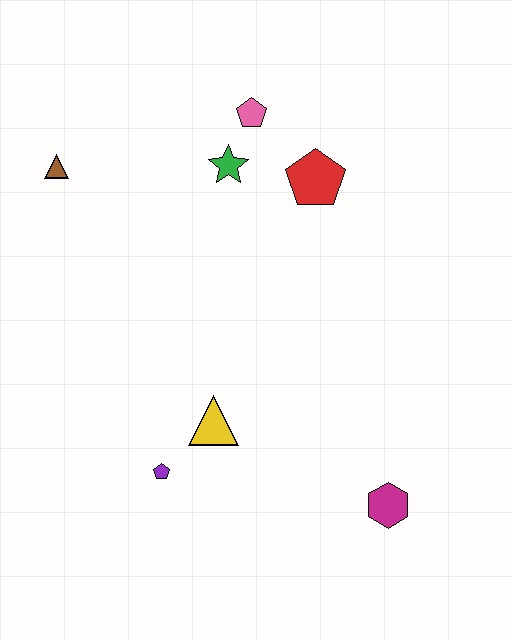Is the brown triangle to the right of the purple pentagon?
No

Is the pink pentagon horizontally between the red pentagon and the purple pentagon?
Yes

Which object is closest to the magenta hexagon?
The yellow triangle is closest to the magenta hexagon.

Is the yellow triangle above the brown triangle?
No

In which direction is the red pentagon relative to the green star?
The red pentagon is to the right of the green star.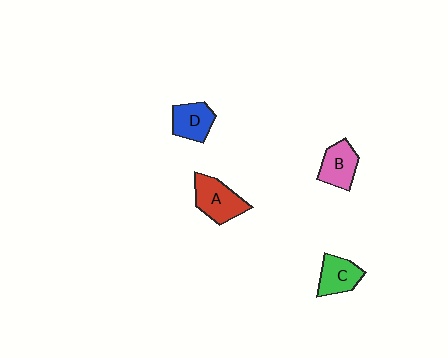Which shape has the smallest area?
Shape D (blue).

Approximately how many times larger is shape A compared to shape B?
Approximately 1.2 times.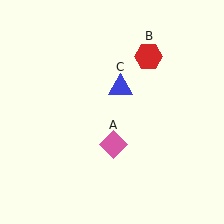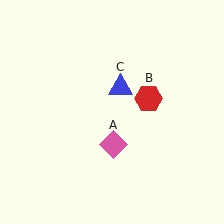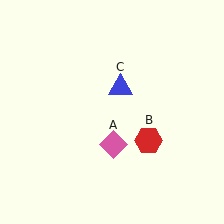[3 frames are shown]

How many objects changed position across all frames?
1 object changed position: red hexagon (object B).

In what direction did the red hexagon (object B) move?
The red hexagon (object B) moved down.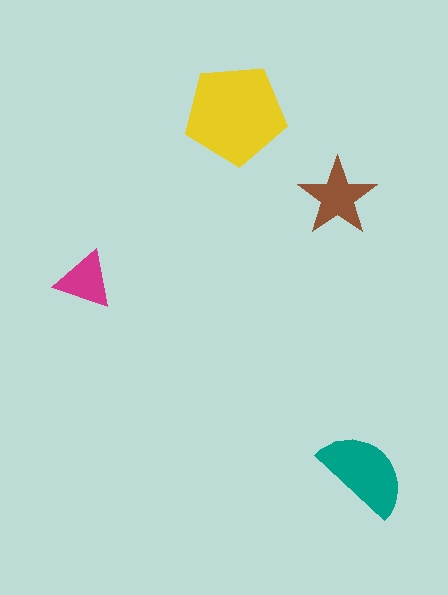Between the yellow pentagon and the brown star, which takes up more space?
The yellow pentagon.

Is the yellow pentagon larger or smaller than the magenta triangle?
Larger.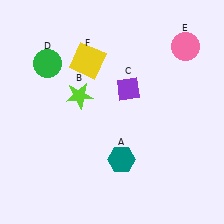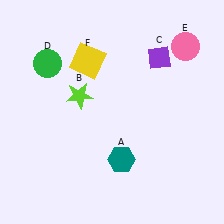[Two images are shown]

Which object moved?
The purple diamond (C) moved up.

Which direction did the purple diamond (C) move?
The purple diamond (C) moved up.